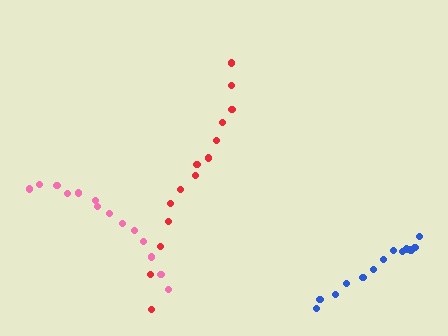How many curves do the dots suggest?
There are 3 distinct paths.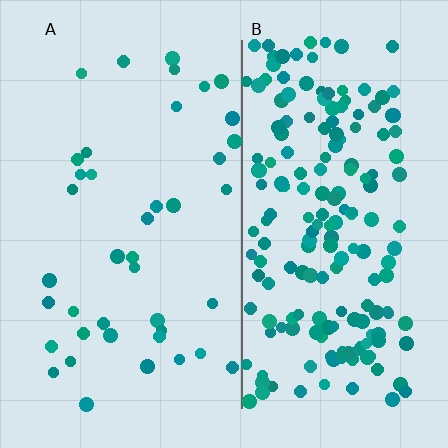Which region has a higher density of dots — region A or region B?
B (the right).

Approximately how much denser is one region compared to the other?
Approximately 4.7× — region B over region A.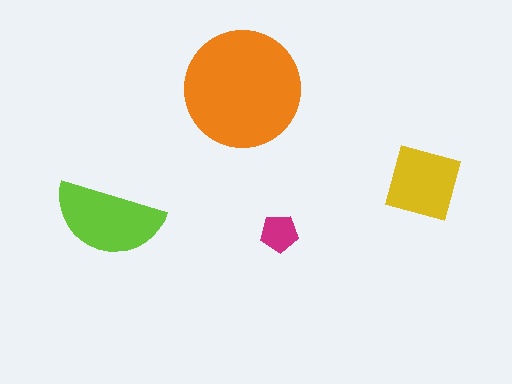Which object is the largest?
The orange circle.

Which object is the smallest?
The magenta pentagon.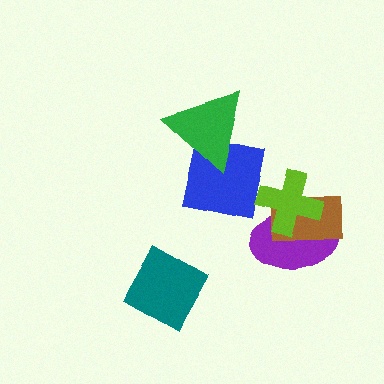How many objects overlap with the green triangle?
1 object overlaps with the green triangle.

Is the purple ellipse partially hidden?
Yes, it is partially covered by another shape.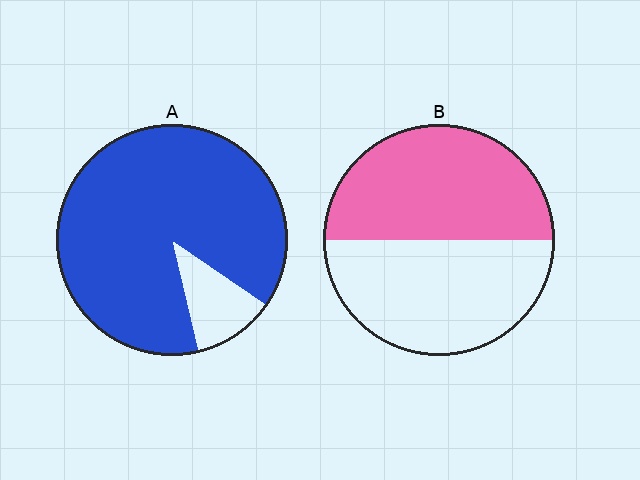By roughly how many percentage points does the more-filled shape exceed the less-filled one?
By roughly 40 percentage points (A over B).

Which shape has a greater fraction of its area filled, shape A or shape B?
Shape A.